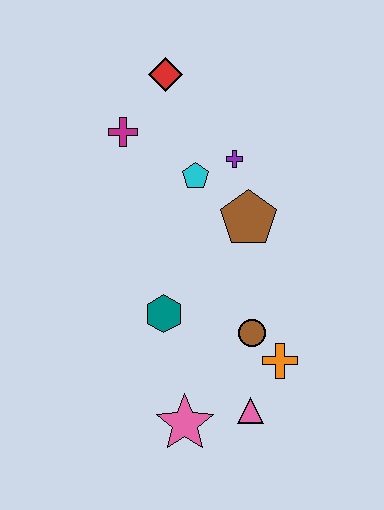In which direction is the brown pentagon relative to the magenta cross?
The brown pentagon is to the right of the magenta cross.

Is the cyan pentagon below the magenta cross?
Yes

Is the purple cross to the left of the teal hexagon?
No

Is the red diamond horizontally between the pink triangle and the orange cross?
No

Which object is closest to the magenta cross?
The red diamond is closest to the magenta cross.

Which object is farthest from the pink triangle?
The red diamond is farthest from the pink triangle.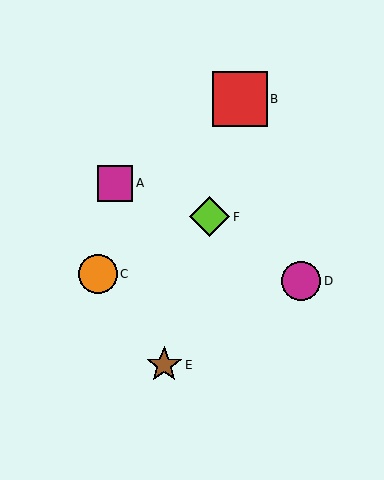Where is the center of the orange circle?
The center of the orange circle is at (98, 274).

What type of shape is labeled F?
Shape F is a lime diamond.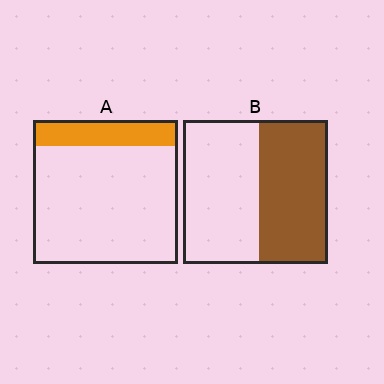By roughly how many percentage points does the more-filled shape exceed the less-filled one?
By roughly 30 percentage points (B over A).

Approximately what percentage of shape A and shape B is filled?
A is approximately 20% and B is approximately 50%.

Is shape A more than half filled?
No.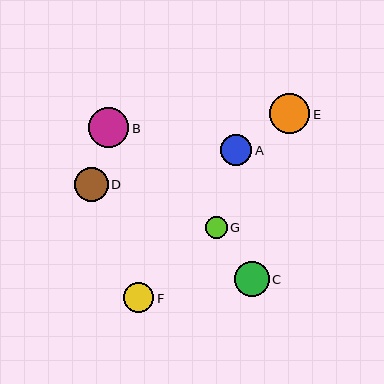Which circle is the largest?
Circle B is the largest with a size of approximately 40 pixels.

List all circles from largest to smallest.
From largest to smallest: B, E, C, D, A, F, G.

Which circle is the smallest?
Circle G is the smallest with a size of approximately 22 pixels.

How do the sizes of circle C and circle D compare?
Circle C and circle D are approximately the same size.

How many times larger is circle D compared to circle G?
Circle D is approximately 1.5 times the size of circle G.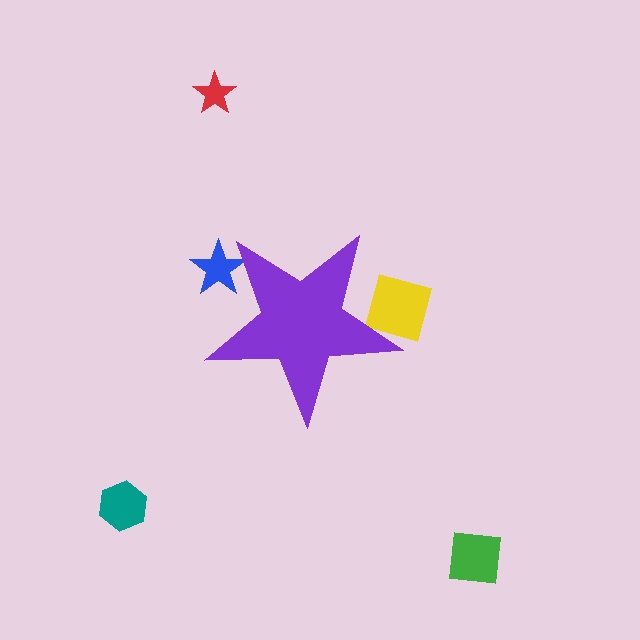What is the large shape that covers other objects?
A purple star.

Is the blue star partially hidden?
Yes, the blue star is partially hidden behind the purple star.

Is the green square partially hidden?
No, the green square is fully visible.